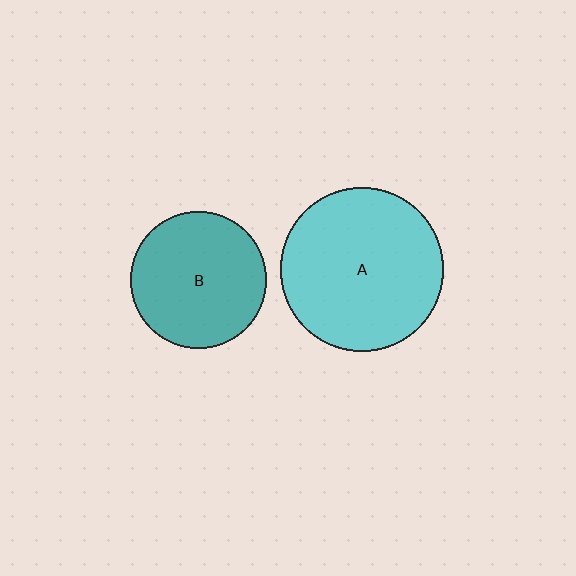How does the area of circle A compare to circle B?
Approximately 1.4 times.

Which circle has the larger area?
Circle A (cyan).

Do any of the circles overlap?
No, none of the circles overlap.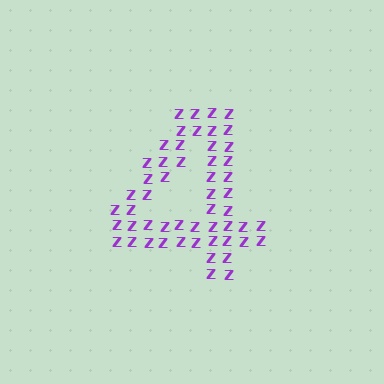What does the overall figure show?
The overall figure shows the digit 4.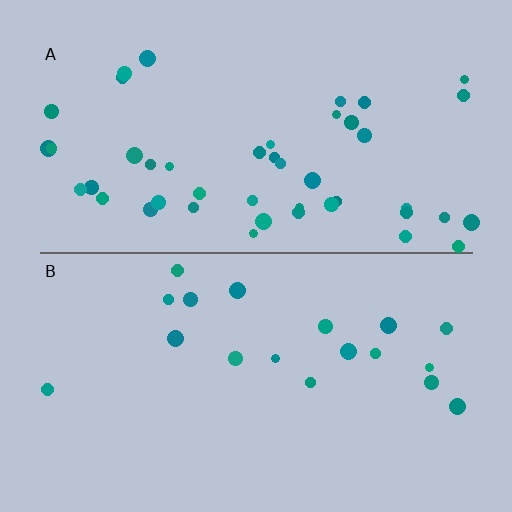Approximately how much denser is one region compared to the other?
Approximately 2.5× — region A over region B.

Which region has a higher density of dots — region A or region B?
A (the top).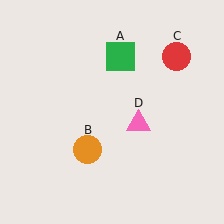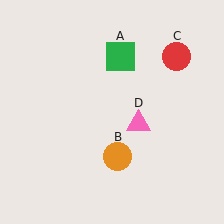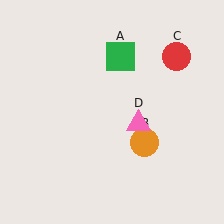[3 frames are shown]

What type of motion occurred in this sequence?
The orange circle (object B) rotated counterclockwise around the center of the scene.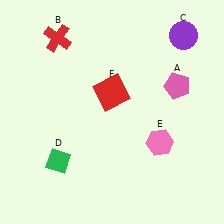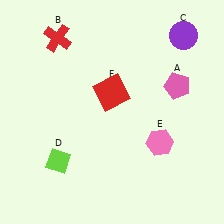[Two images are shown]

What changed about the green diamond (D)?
In Image 1, D is green. In Image 2, it changed to lime.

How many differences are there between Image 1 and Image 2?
There is 1 difference between the two images.